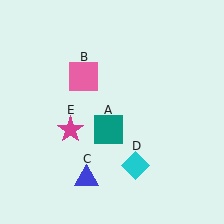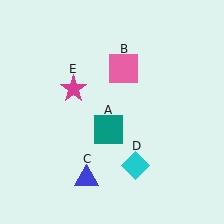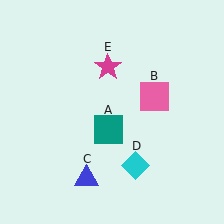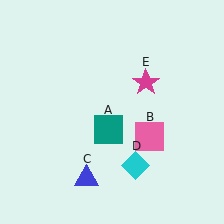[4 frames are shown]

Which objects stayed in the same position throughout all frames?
Teal square (object A) and blue triangle (object C) and cyan diamond (object D) remained stationary.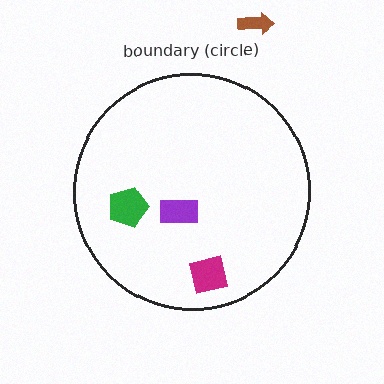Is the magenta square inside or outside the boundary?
Inside.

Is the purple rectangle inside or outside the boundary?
Inside.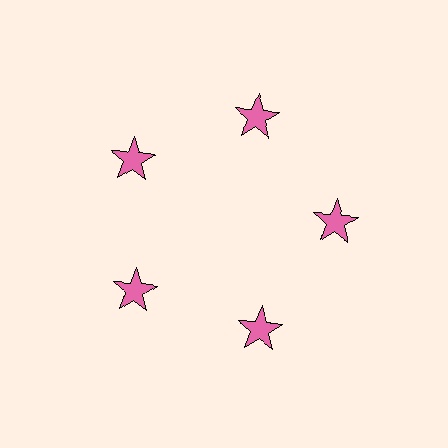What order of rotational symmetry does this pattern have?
This pattern has 5-fold rotational symmetry.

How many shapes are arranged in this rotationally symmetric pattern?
There are 5 shapes, arranged in 5 groups of 1.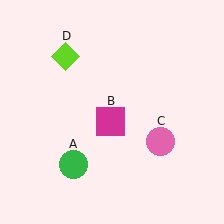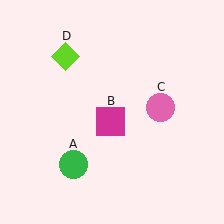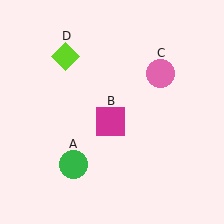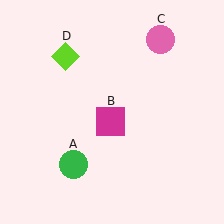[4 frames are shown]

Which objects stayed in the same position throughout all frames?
Green circle (object A) and magenta square (object B) and lime diamond (object D) remained stationary.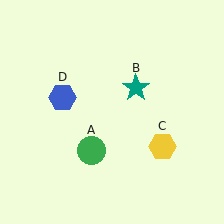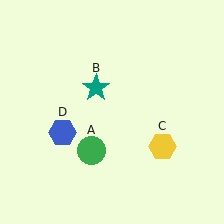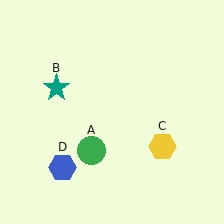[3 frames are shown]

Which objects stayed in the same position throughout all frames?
Green circle (object A) and yellow hexagon (object C) remained stationary.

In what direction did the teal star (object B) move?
The teal star (object B) moved left.